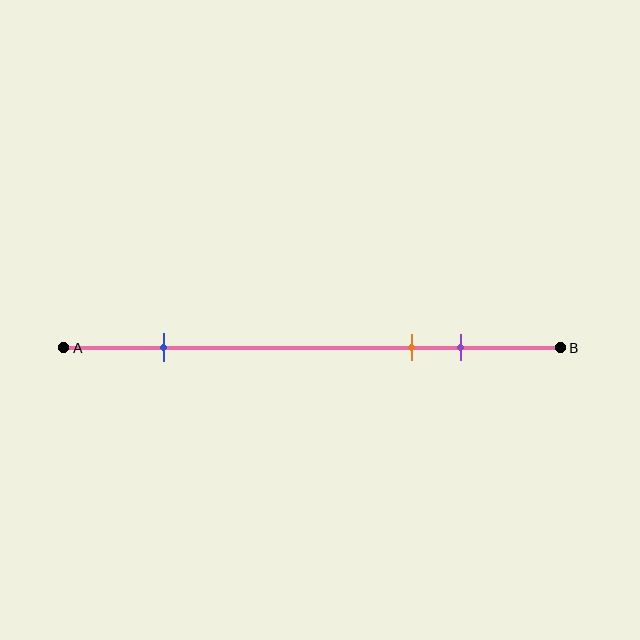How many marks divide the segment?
There are 3 marks dividing the segment.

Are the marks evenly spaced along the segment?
No, the marks are not evenly spaced.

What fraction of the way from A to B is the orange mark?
The orange mark is approximately 70% (0.7) of the way from A to B.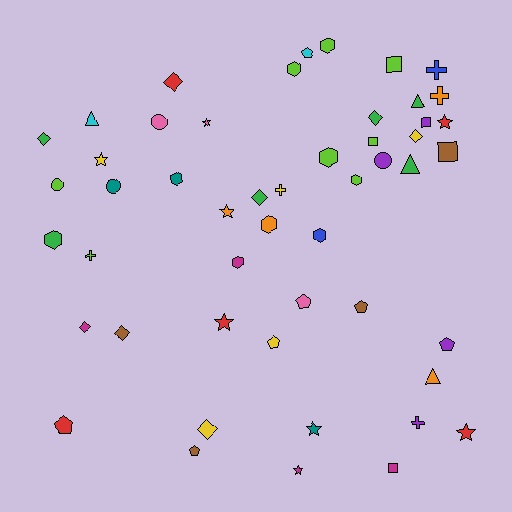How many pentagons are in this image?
There are 7 pentagons.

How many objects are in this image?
There are 50 objects.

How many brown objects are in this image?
There are 4 brown objects.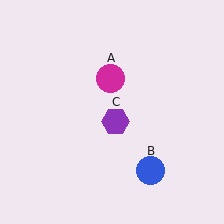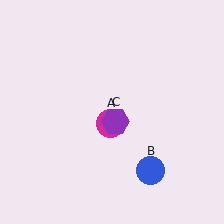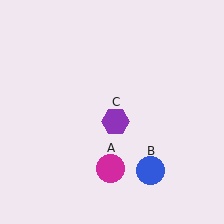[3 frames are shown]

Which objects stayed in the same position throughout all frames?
Blue circle (object B) and purple hexagon (object C) remained stationary.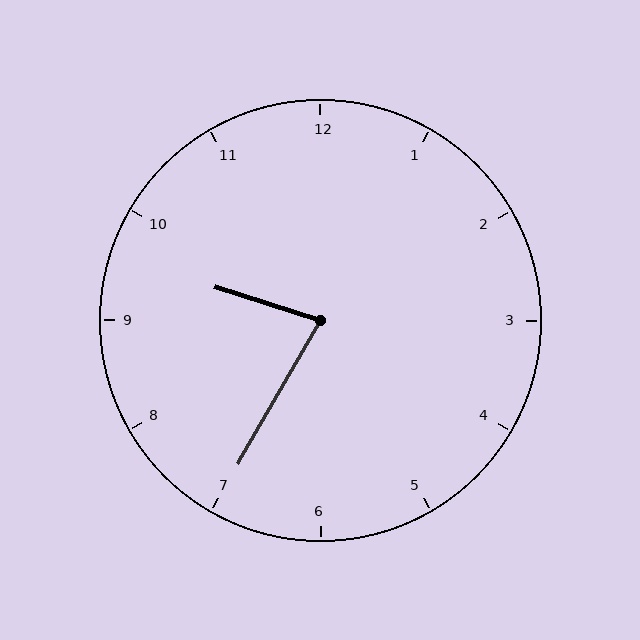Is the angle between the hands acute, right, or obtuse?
It is acute.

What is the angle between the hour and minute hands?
Approximately 78 degrees.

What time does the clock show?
9:35.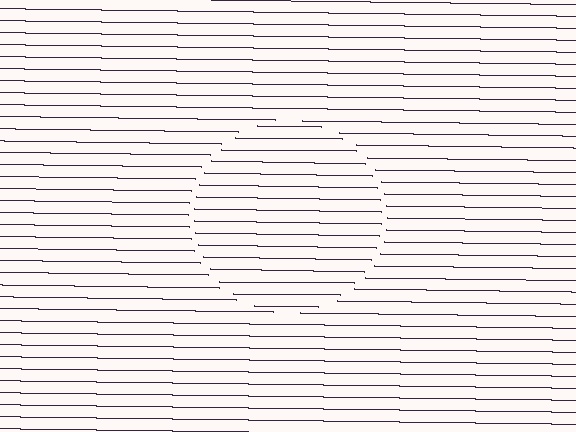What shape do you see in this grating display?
An illusory circle. The interior of the shape contains the same grating, shifted by half a period — the contour is defined by the phase discontinuity where line-ends from the inner and outer gratings abut.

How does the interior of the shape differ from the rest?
The interior of the shape contains the same grating, shifted by half a period — the contour is defined by the phase discontinuity where line-ends from the inner and outer gratings abut.